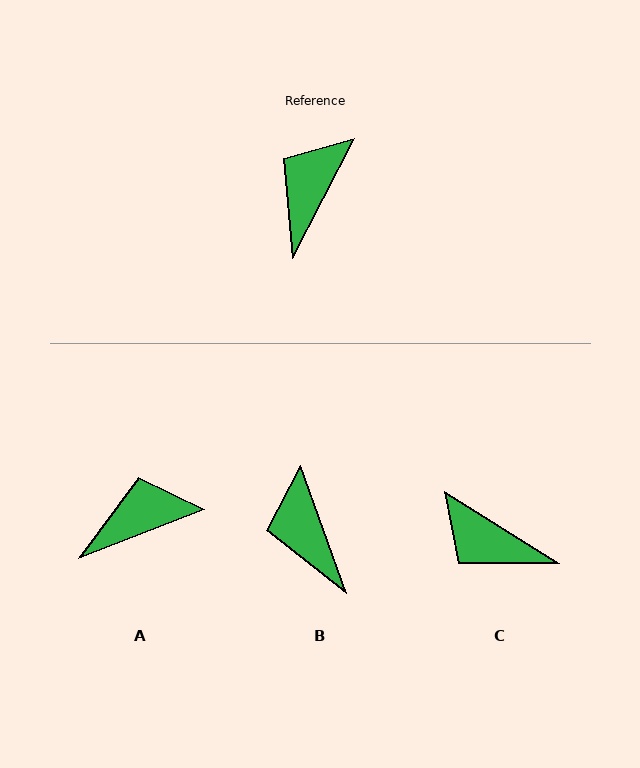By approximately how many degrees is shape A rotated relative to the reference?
Approximately 42 degrees clockwise.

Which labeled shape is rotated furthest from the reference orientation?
C, about 85 degrees away.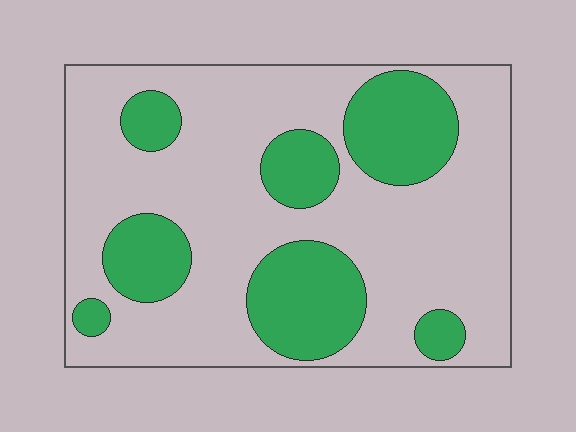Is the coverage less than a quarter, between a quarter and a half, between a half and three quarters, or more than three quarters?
Between a quarter and a half.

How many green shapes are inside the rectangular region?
7.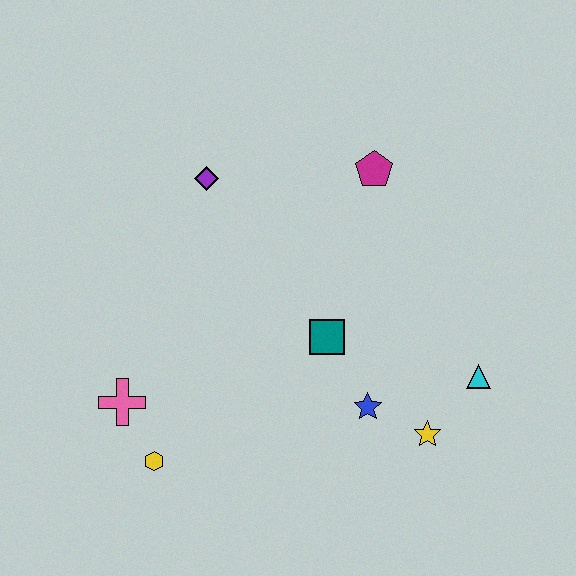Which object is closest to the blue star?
The yellow star is closest to the blue star.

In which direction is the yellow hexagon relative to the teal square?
The yellow hexagon is to the left of the teal square.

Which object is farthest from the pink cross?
The cyan triangle is farthest from the pink cross.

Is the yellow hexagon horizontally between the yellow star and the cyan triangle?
No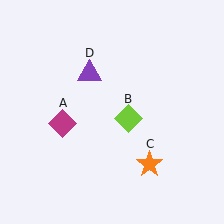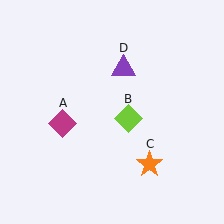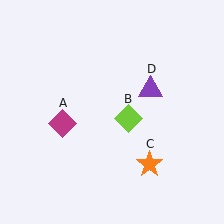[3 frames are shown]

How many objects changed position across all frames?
1 object changed position: purple triangle (object D).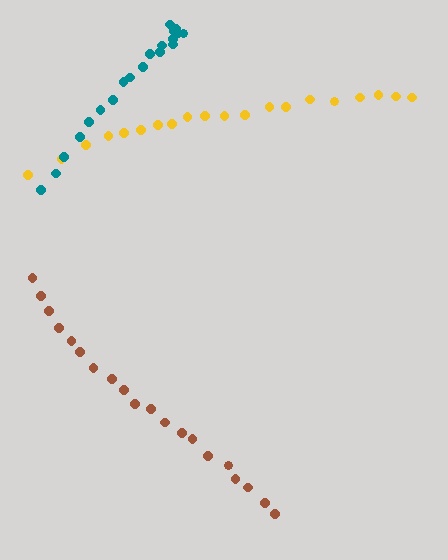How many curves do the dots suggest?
There are 3 distinct paths.